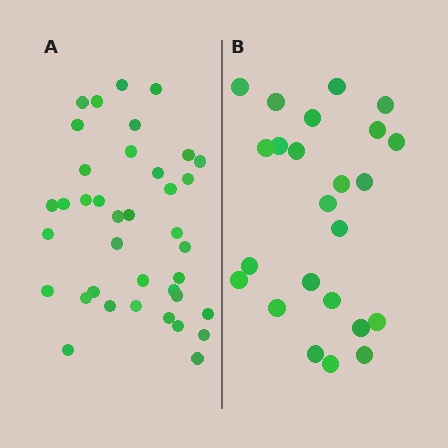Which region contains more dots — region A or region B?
Region A (the left region) has more dots.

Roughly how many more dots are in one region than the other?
Region A has approximately 15 more dots than region B.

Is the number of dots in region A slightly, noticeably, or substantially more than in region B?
Region A has substantially more. The ratio is roughly 1.6 to 1.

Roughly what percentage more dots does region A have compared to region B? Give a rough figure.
About 60% more.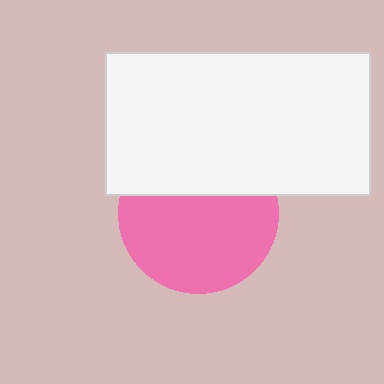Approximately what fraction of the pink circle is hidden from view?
Roughly 36% of the pink circle is hidden behind the white rectangle.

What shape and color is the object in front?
The object in front is a white rectangle.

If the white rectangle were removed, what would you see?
You would see the complete pink circle.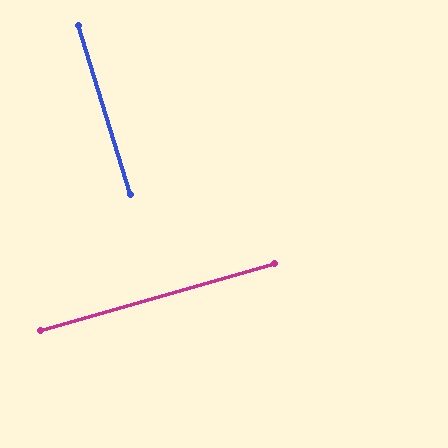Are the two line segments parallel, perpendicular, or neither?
Perpendicular — they meet at approximately 89°.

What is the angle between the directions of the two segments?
Approximately 89 degrees.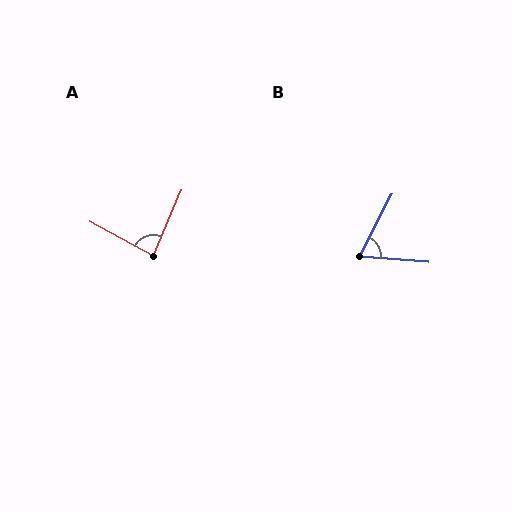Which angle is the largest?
A, at approximately 85 degrees.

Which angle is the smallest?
B, at approximately 67 degrees.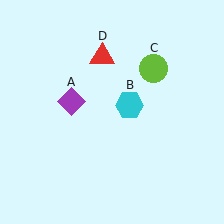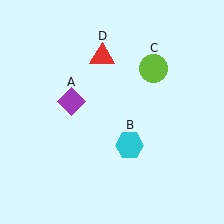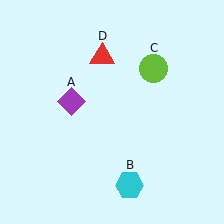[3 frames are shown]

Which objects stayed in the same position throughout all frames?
Purple diamond (object A) and lime circle (object C) and red triangle (object D) remained stationary.